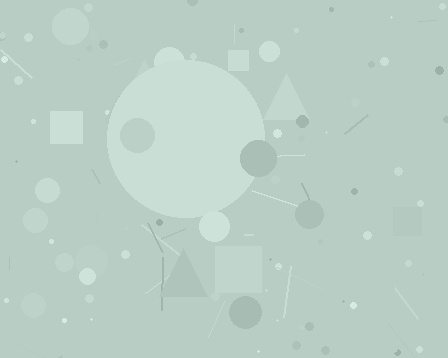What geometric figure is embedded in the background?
A circle is embedded in the background.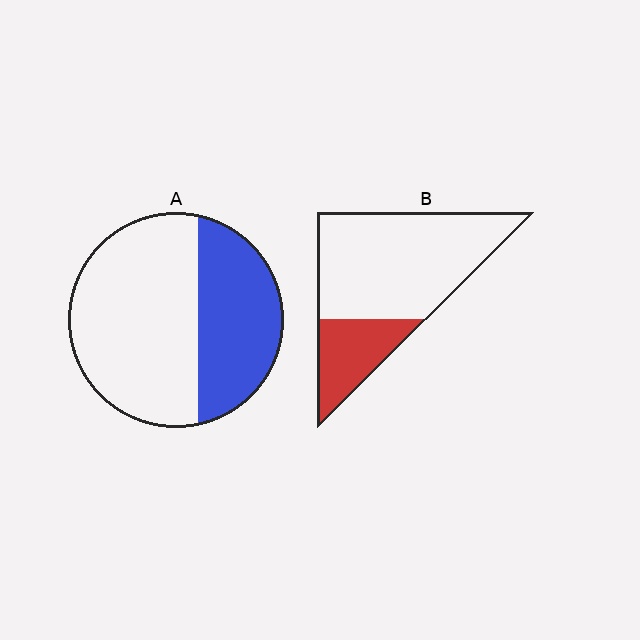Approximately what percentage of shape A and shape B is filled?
A is approximately 35% and B is approximately 25%.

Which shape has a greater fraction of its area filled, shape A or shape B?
Shape A.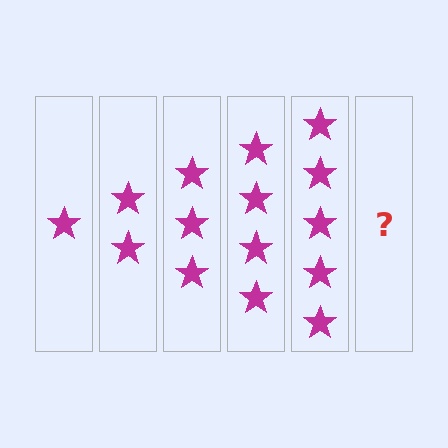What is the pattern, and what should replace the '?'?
The pattern is that each step adds one more star. The '?' should be 6 stars.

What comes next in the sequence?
The next element should be 6 stars.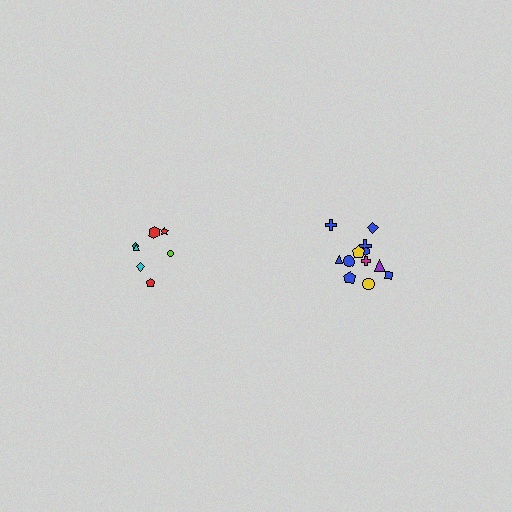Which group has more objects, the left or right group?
The right group.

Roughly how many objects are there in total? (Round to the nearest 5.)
Roughly 20 objects in total.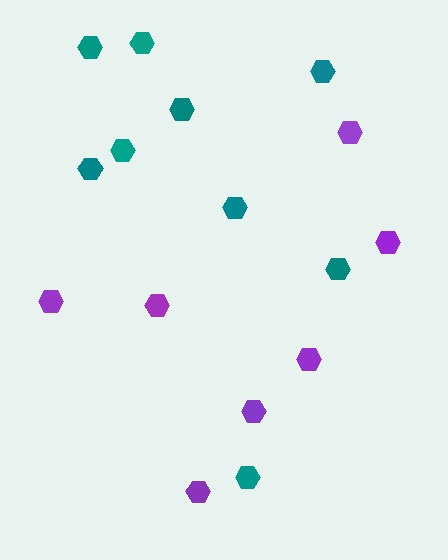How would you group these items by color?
There are 2 groups: one group of purple hexagons (7) and one group of teal hexagons (9).